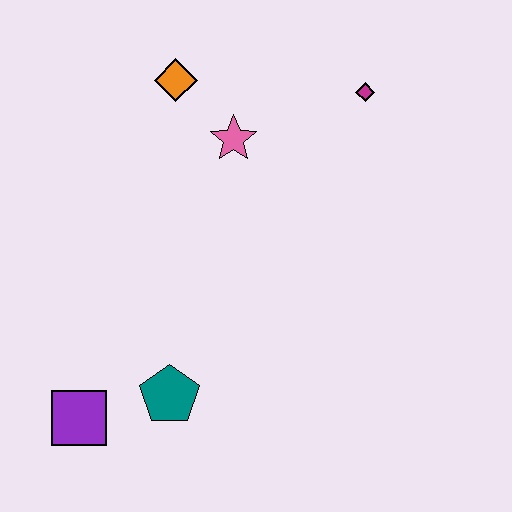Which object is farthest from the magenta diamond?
The purple square is farthest from the magenta diamond.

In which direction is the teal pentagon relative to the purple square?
The teal pentagon is to the right of the purple square.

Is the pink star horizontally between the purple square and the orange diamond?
No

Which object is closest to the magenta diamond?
The pink star is closest to the magenta diamond.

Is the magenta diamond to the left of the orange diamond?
No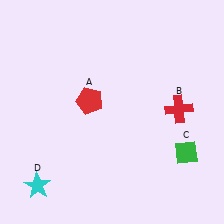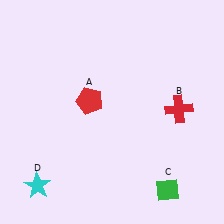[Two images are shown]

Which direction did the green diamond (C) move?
The green diamond (C) moved down.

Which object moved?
The green diamond (C) moved down.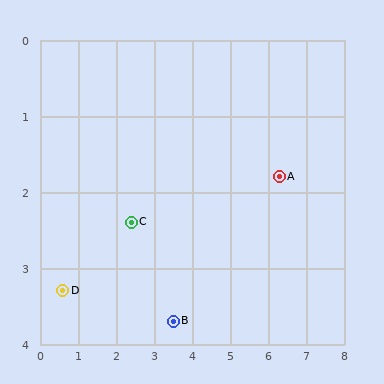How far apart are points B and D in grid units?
Points B and D are about 2.9 grid units apart.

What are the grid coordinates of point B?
Point B is at approximately (3.5, 3.7).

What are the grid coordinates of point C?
Point C is at approximately (2.4, 2.4).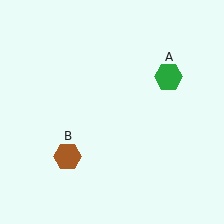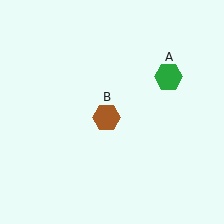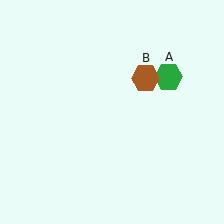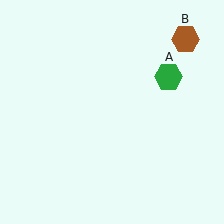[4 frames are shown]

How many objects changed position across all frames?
1 object changed position: brown hexagon (object B).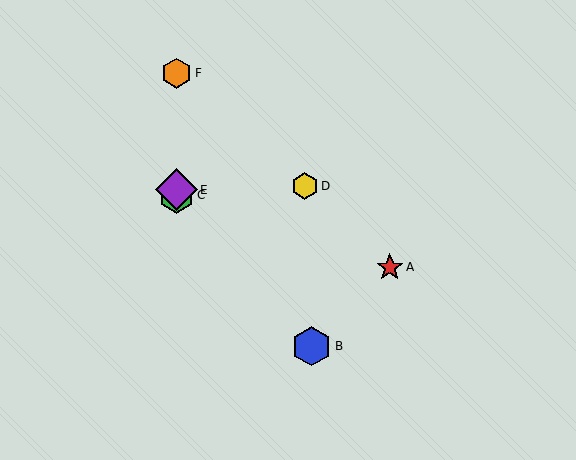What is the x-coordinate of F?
Object F is at x≈176.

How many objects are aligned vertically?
3 objects (C, E, F) are aligned vertically.